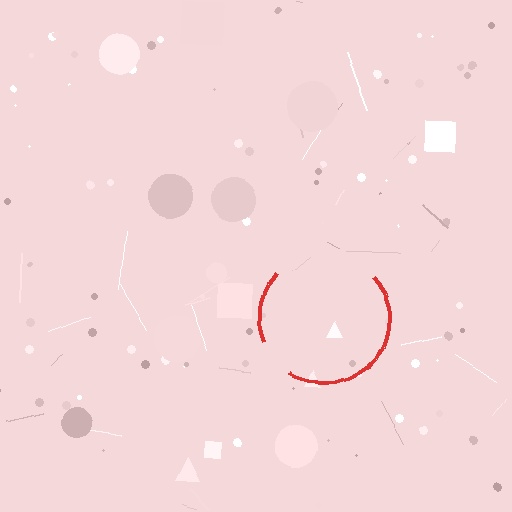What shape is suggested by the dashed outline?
The dashed outline suggests a circle.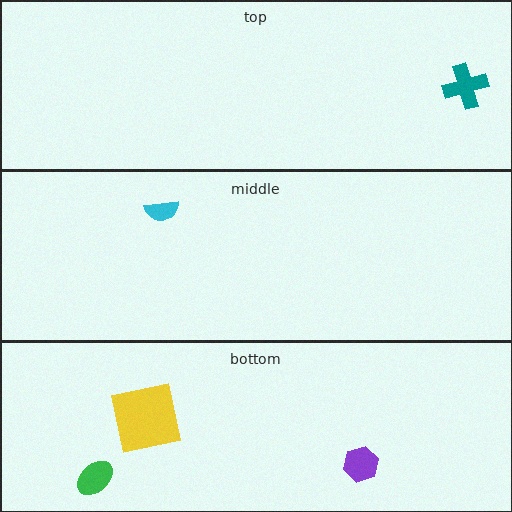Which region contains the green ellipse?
The bottom region.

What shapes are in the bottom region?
The purple hexagon, the yellow square, the green ellipse.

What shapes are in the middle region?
The cyan semicircle.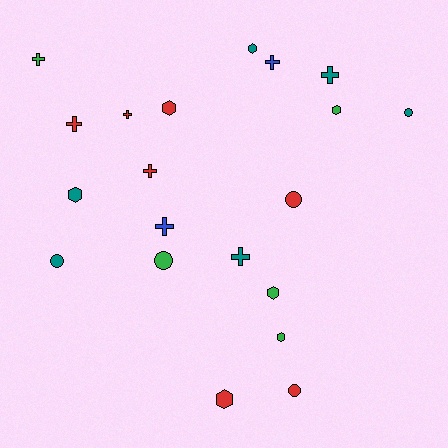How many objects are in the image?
There are 20 objects.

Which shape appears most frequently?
Cross, with 8 objects.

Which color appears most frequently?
Red, with 7 objects.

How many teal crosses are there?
There are 2 teal crosses.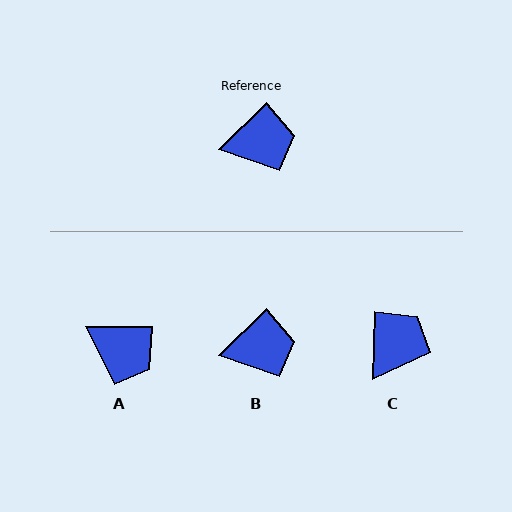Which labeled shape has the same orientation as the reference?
B.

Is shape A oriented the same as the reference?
No, it is off by about 45 degrees.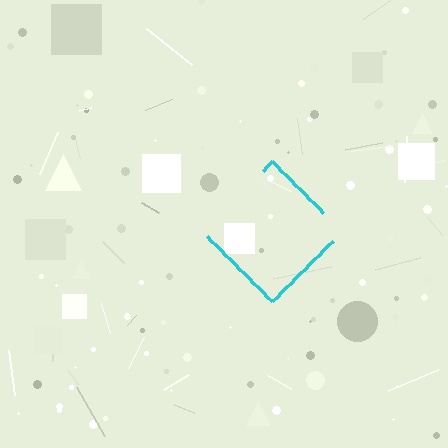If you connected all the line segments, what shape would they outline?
They would outline a diamond.